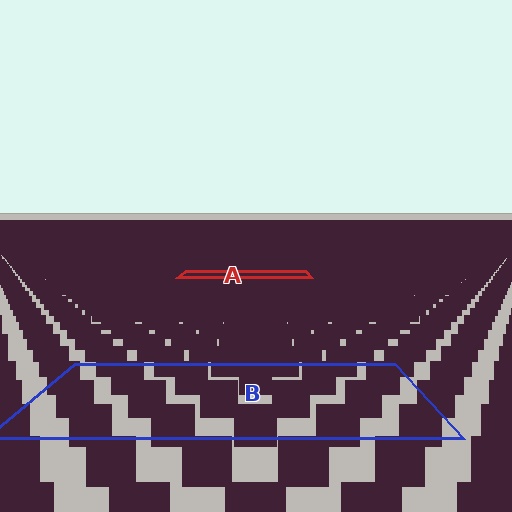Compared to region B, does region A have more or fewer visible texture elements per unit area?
Region A has more texture elements per unit area — they are packed more densely because it is farther away.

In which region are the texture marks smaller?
The texture marks are smaller in region A, because it is farther away.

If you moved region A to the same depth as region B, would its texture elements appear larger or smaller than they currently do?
They would appear larger. At a closer depth, the same texture elements are projected at a bigger on-screen size.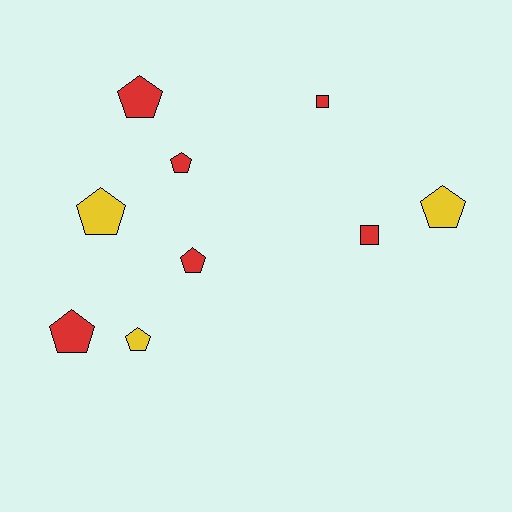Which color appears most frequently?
Red, with 6 objects.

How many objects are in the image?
There are 9 objects.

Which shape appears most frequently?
Pentagon, with 7 objects.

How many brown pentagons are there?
There are no brown pentagons.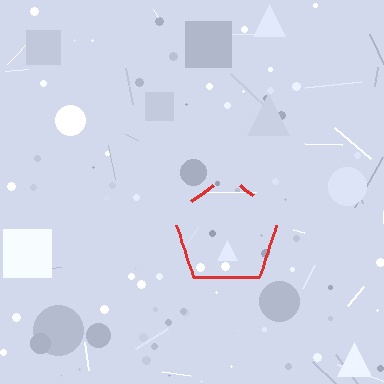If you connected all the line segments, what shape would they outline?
They would outline a pentagon.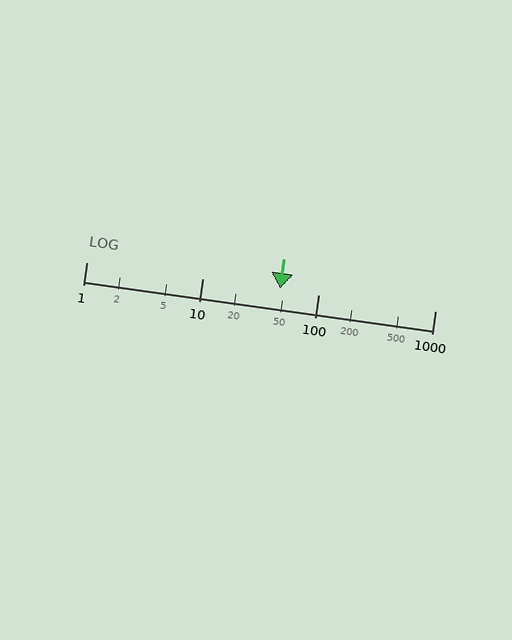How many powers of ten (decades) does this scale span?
The scale spans 3 decades, from 1 to 1000.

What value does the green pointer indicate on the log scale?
The pointer indicates approximately 46.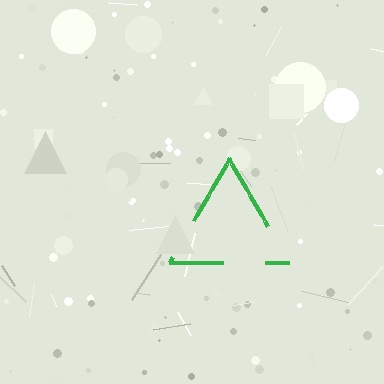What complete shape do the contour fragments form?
The contour fragments form a triangle.